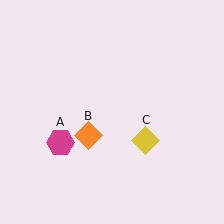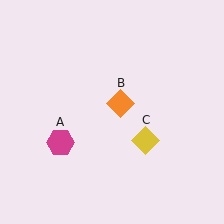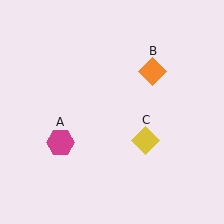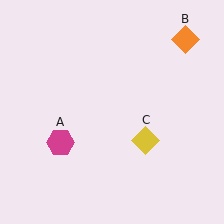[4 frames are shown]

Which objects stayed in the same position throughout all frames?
Magenta hexagon (object A) and yellow diamond (object C) remained stationary.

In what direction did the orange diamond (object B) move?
The orange diamond (object B) moved up and to the right.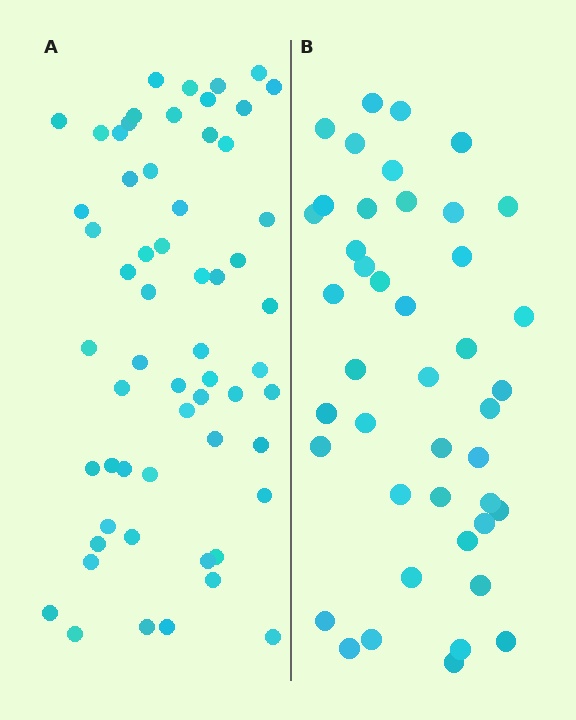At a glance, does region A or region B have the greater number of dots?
Region A (the left region) has more dots.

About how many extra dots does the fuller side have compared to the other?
Region A has approximately 15 more dots than region B.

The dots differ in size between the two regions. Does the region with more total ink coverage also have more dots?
No. Region B has more total ink coverage because its dots are larger, but region A actually contains more individual dots. Total area can be misleading — the number of items is what matters here.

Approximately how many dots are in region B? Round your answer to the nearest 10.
About 40 dots. (The exact count is 43, which rounds to 40.)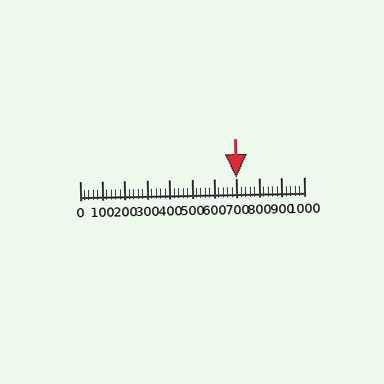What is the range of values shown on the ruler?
The ruler shows values from 0 to 1000.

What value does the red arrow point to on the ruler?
The red arrow points to approximately 700.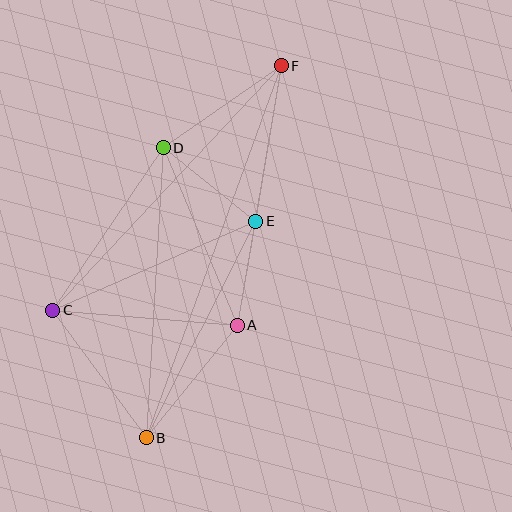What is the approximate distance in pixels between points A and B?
The distance between A and B is approximately 145 pixels.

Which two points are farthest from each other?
Points B and F are farthest from each other.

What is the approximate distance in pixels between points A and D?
The distance between A and D is approximately 192 pixels.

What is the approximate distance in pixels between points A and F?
The distance between A and F is approximately 263 pixels.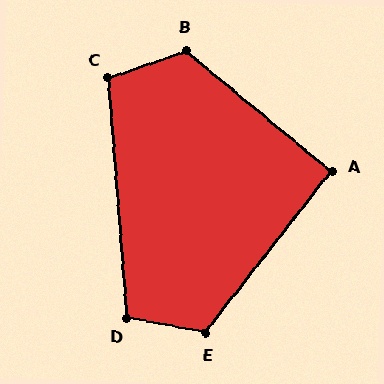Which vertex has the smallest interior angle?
A, at approximately 92 degrees.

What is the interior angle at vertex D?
Approximately 106 degrees (obtuse).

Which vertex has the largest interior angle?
B, at approximately 121 degrees.